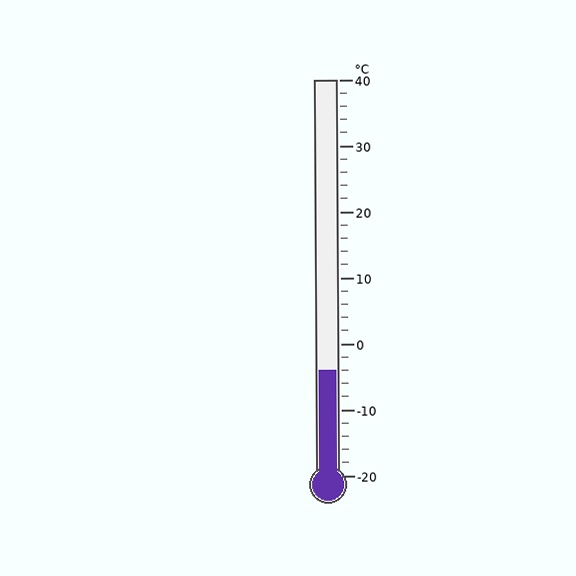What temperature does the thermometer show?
The thermometer shows approximately -4°C.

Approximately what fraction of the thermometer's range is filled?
The thermometer is filled to approximately 25% of its range.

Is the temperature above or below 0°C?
The temperature is below 0°C.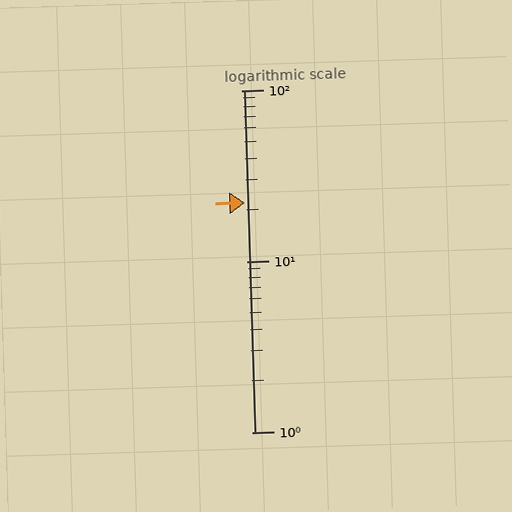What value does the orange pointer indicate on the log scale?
The pointer indicates approximately 22.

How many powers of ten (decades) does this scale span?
The scale spans 2 decades, from 1 to 100.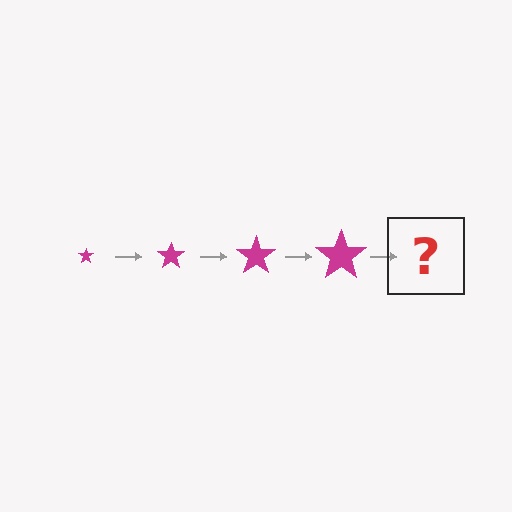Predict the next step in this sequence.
The next step is a magenta star, larger than the previous one.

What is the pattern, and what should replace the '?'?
The pattern is that the star gets progressively larger each step. The '?' should be a magenta star, larger than the previous one.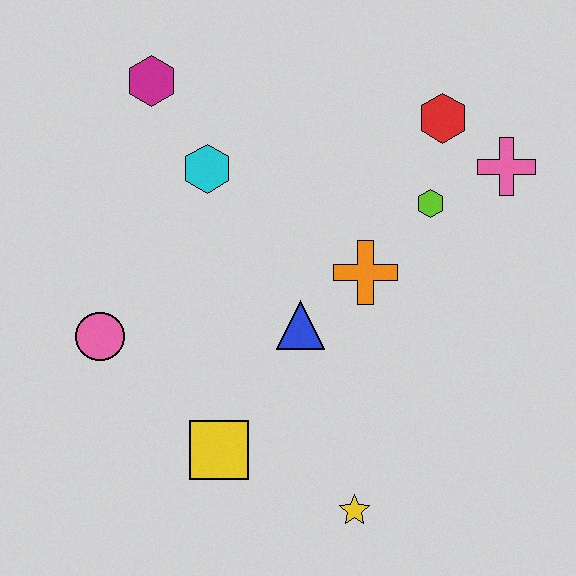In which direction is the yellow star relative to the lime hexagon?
The yellow star is below the lime hexagon.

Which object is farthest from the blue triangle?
The magenta hexagon is farthest from the blue triangle.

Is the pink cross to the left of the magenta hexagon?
No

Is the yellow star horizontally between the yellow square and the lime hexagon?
Yes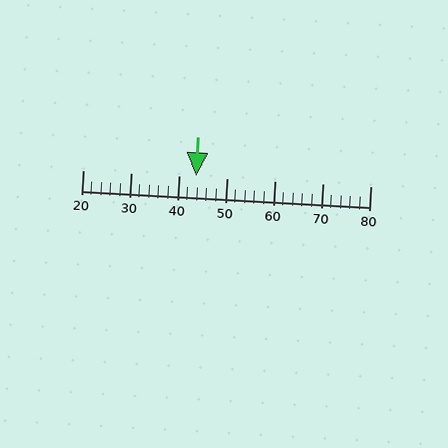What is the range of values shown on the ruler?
The ruler shows values from 20 to 80.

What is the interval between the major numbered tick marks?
The major tick marks are spaced 10 units apart.